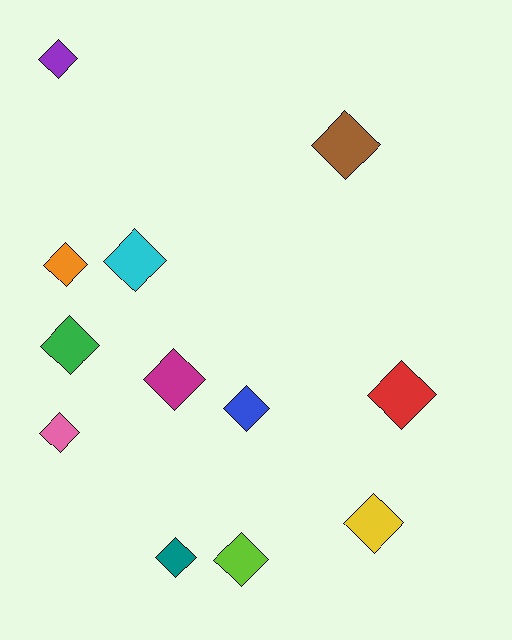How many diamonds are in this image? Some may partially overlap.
There are 12 diamonds.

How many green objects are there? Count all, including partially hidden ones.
There is 1 green object.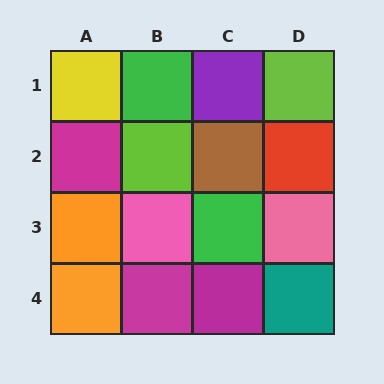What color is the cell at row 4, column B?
Magenta.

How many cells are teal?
1 cell is teal.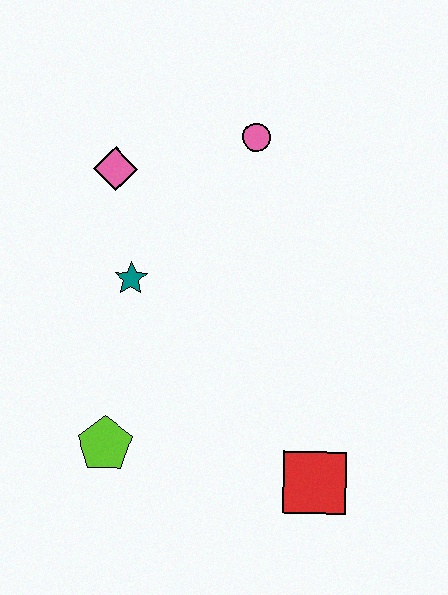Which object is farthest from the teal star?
The red square is farthest from the teal star.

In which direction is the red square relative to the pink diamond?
The red square is below the pink diamond.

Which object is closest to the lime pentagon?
The teal star is closest to the lime pentagon.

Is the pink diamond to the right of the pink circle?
No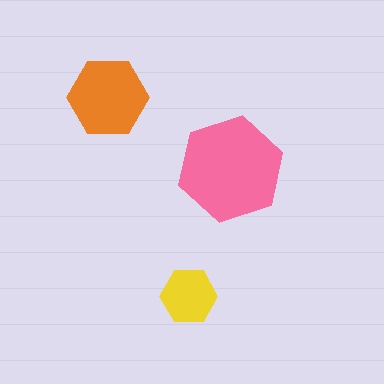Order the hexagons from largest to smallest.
the pink one, the orange one, the yellow one.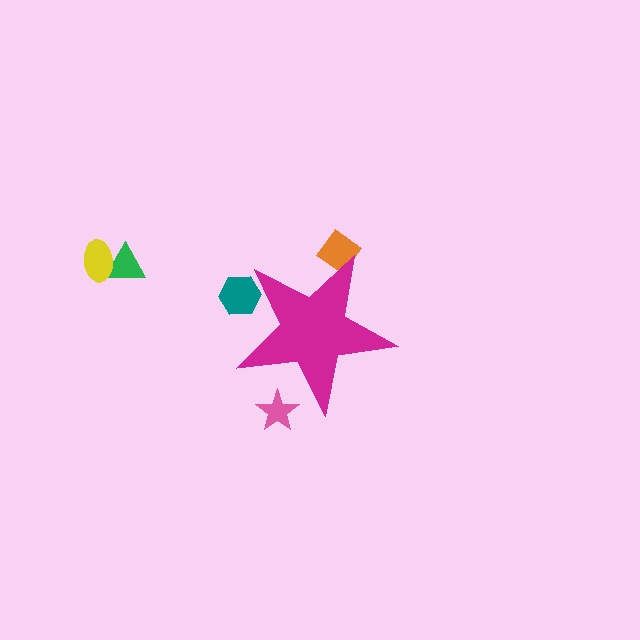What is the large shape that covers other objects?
A magenta star.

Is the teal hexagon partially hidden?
Yes, the teal hexagon is partially hidden behind the magenta star.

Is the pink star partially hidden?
Yes, the pink star is partially hidden behind the magenta star.